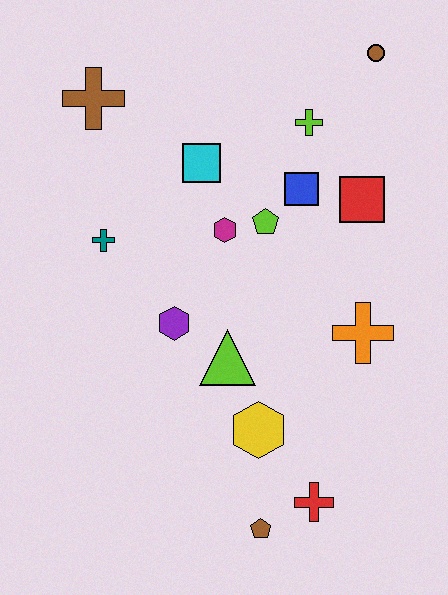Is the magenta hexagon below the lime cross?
Yes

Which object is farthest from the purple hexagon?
The brown circle is farthest from the purple hexagon.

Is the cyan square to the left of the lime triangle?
Yes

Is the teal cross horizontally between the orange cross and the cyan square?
No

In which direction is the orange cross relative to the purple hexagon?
The orange cross is to the right of the purple hexagon.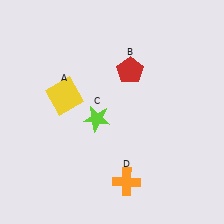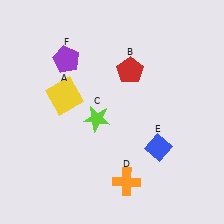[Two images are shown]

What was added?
A blue diamond (E), a purple pentagon (F) were added in Image 2.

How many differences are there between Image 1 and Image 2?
There are 2 differences between the two images.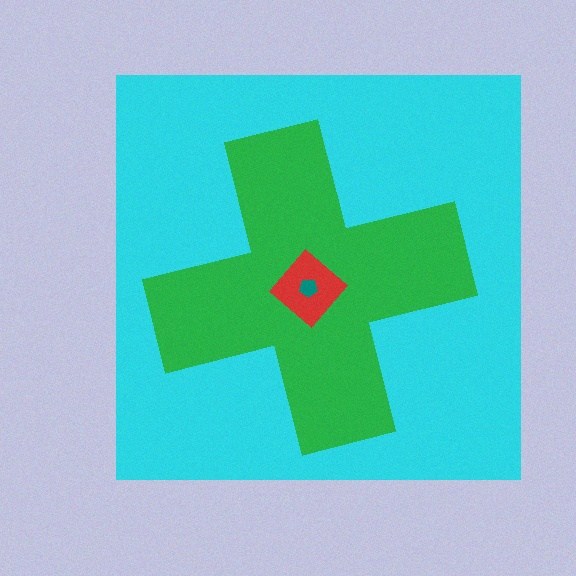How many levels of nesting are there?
4.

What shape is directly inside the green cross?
The red diamond.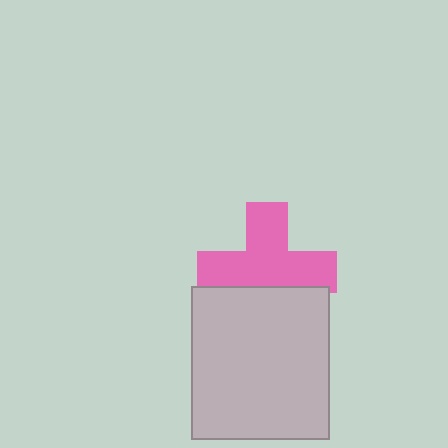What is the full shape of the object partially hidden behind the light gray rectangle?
The partially hidden object is a pink cross.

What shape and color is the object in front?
The object in front is a light gray rectangle.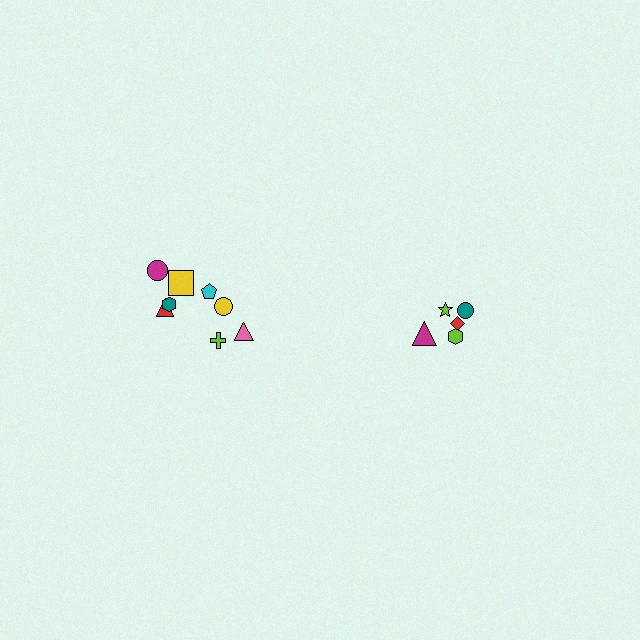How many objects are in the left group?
There are 8 objects.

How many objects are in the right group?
There are 5 objects.